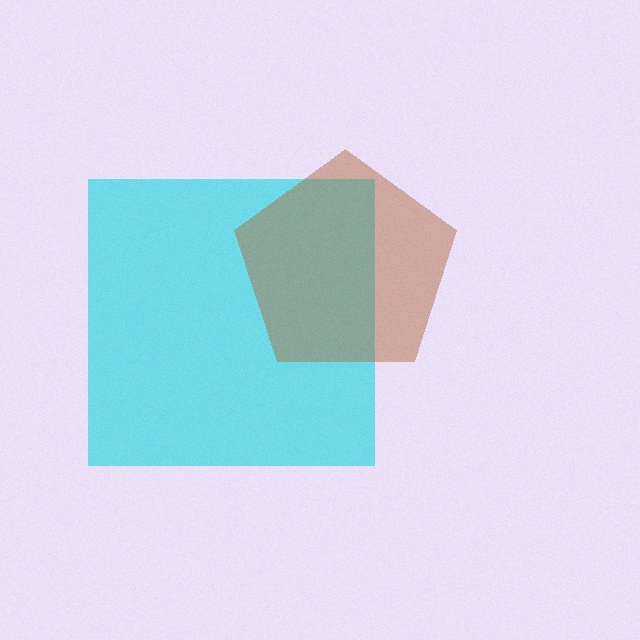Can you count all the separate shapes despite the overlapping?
Yes, there are 2 separate shapes.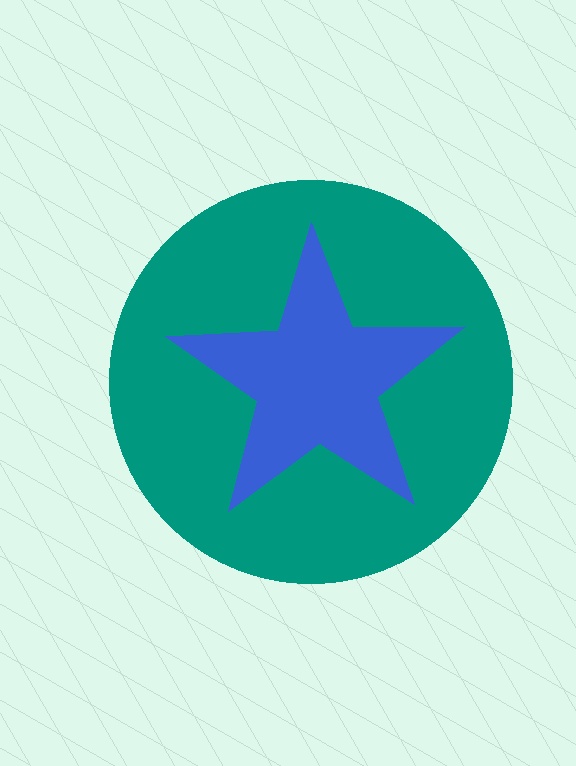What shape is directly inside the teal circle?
The blue star.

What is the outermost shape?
The teal circle.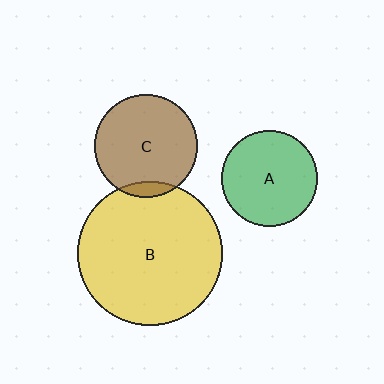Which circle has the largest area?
Circle B (yellow).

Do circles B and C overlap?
Yes.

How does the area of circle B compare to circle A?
Approximately 2.2 times.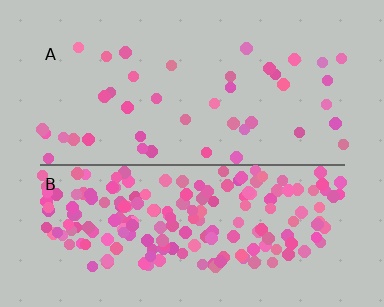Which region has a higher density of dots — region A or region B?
B (the bottom).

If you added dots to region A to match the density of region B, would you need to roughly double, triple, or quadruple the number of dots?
Approximately quadruple.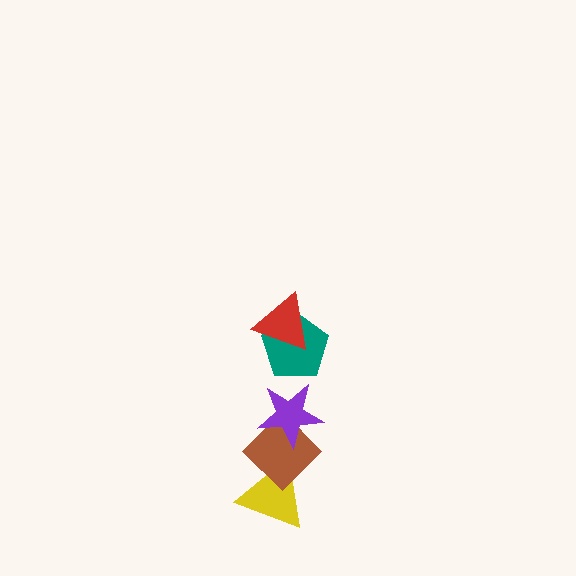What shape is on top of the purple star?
The teal pentagon is on top of the purple star.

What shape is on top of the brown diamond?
The purple star is on top of the brown diamond.